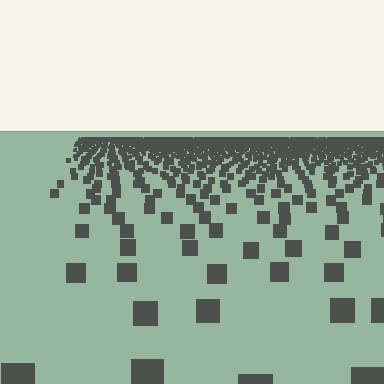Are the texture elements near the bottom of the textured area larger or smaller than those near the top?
Larger. Near the bottom, elements are closer to the viewer and appear at a bigger on-screen size.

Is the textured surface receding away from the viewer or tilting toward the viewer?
The surface is receding away from the viewer. Texture elements get smaller and denser toward the top.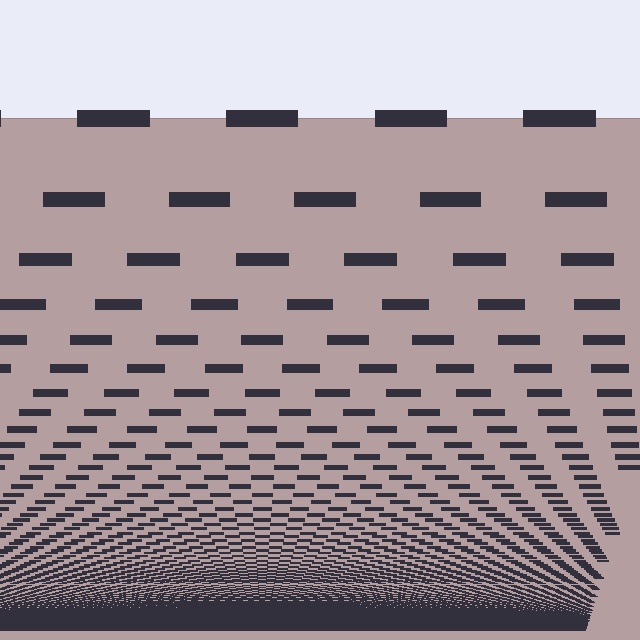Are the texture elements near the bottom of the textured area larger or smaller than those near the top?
Smaller. The gradient is inverted — elements near the bottom are smaller and denser.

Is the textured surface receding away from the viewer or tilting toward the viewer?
The surface appears to tilt toward the viewer. Texture elements get larger and sparser toward the top.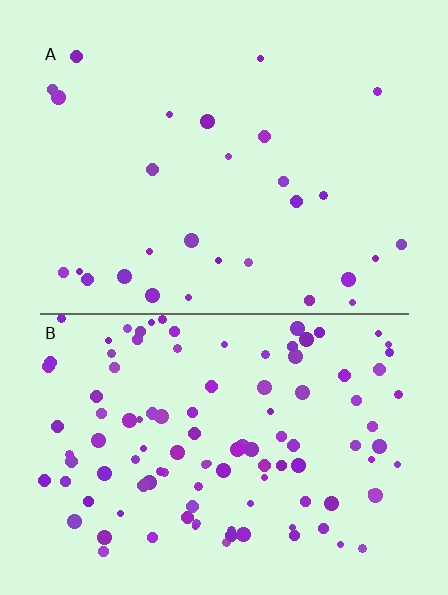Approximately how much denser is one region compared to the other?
Approximately 3.9× — region B over region A.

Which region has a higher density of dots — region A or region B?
B (the bottom).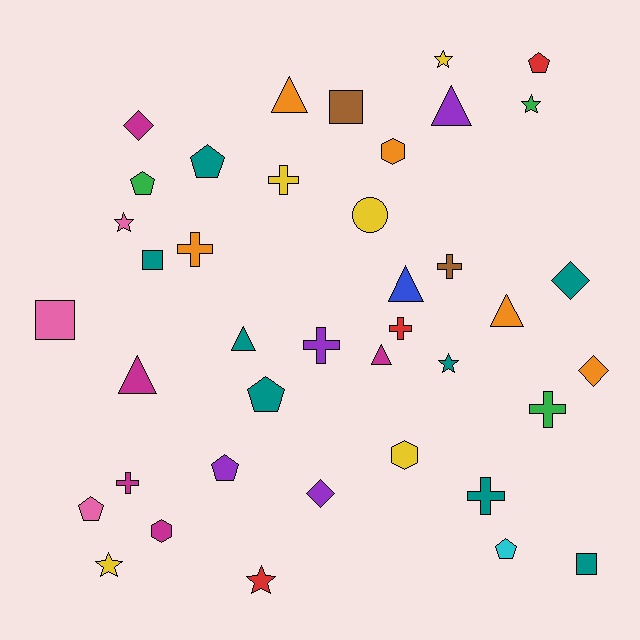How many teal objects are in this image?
There are 8 teal objects.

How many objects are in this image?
There are 40 objects.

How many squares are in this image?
There are 4 squares.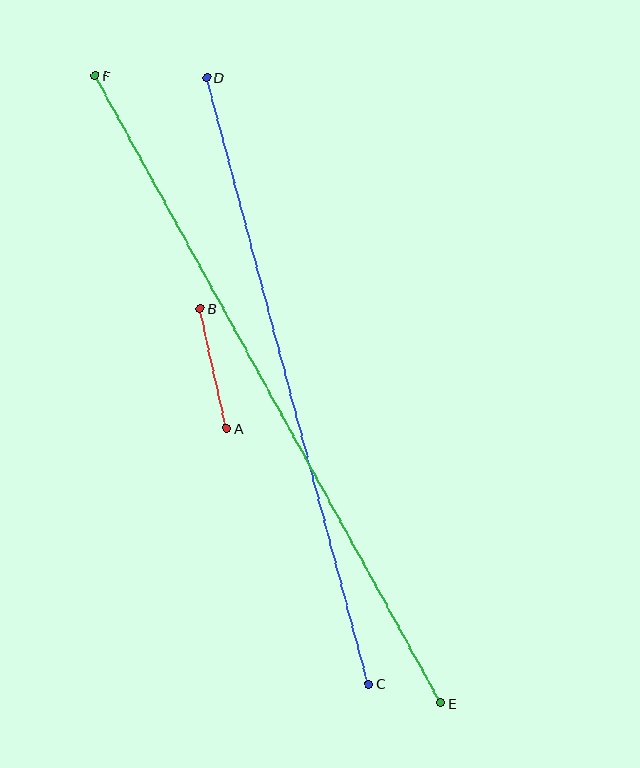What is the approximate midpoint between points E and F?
The midpoint is at approximately (268, 389) pixels.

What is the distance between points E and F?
The distance is approximately 716 pixels.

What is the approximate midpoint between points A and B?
The midpoint is at approximately (214, 368) pixels.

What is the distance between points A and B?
The distance is approximately 123 pixels.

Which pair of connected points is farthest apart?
Points E and F are farthest apart.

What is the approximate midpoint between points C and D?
The midpoint is at approximately (288, 381) pixels.